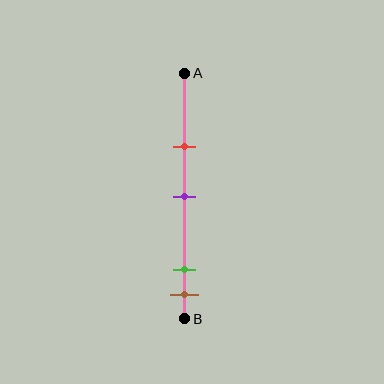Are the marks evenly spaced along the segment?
No, the marks are not evenly spaced.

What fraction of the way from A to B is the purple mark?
The purple mark is approximately 50% (0.5) of the way from A to B.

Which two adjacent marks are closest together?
The green and brown marks are the closest adjacent pair.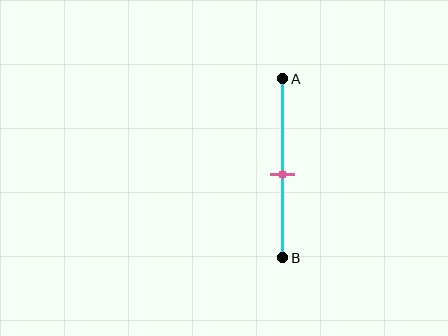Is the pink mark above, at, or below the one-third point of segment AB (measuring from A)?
The pink mark is below the one-third point of segment AB.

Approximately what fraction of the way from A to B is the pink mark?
The pink mark is approximately 55% of the way from A to B.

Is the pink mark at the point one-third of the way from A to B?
No, the mark is at about 55% from A, not at the 33% one-third point.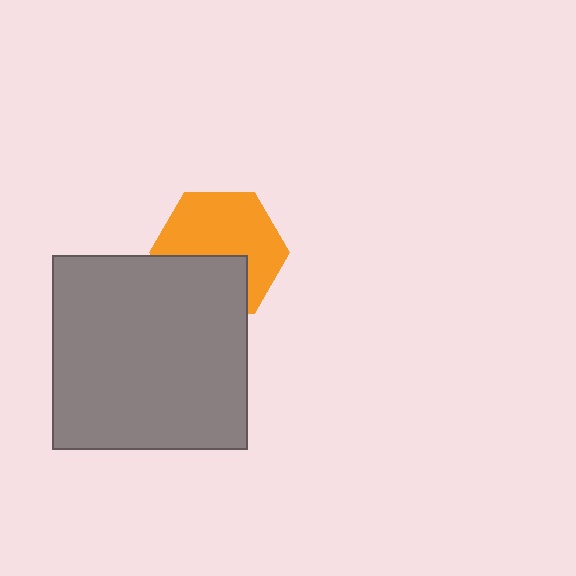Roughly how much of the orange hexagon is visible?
About half of it is visible (roughly 64%).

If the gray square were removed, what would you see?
You would see the complete orange hexagon.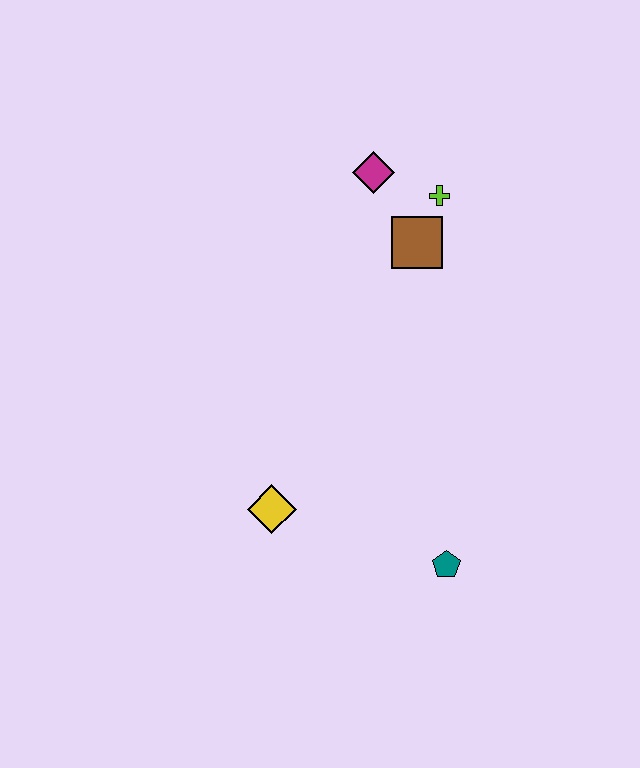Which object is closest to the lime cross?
The brown square is closest to the lime cross.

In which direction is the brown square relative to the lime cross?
The brown square is below the lime cross.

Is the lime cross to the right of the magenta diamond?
Yes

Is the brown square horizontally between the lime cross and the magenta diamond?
Yes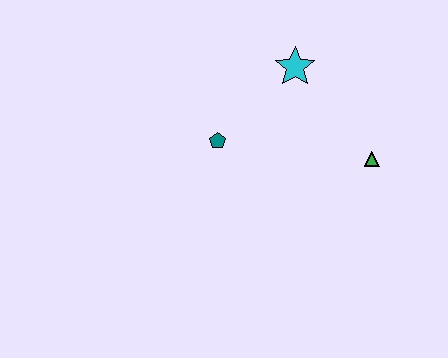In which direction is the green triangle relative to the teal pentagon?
The green triangle is to the right of the teal pentagon.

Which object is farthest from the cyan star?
The green triangle is farthest from the cyan star.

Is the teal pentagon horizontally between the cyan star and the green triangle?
No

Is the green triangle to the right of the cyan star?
Yes